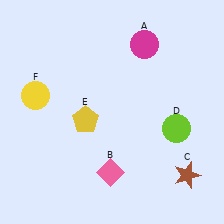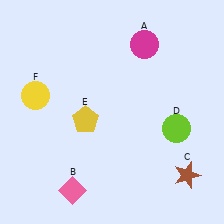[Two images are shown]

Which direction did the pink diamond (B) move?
The pink diamond (B) moved left.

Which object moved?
The pink diamond (B) moved left.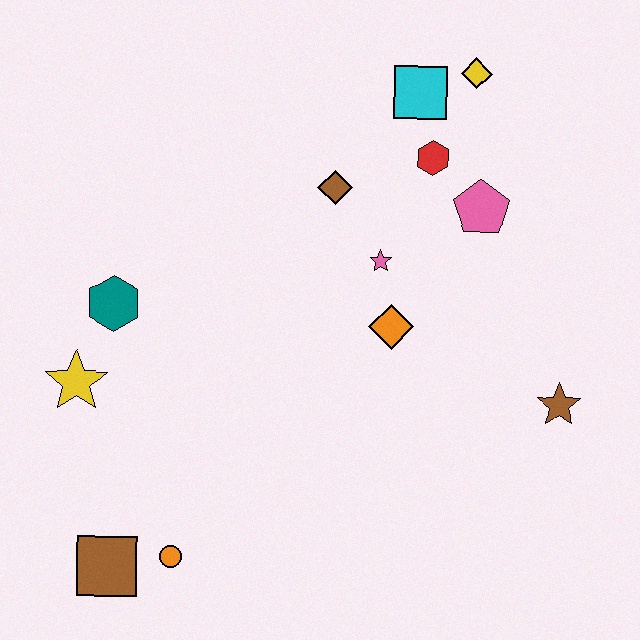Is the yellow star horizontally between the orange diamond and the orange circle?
No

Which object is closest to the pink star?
The orange diamond is closest to the pink star.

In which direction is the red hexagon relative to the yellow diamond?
The red hexagon is below the yellow diamond.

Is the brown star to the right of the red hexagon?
Yes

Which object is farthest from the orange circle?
The yellow diamond is farthest from the orange circle.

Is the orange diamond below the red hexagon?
Yes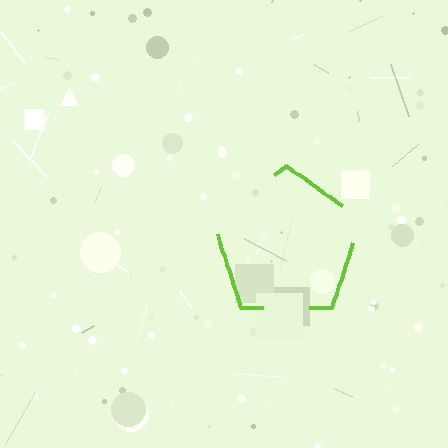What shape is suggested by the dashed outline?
The dashed outline suggests a pentagon.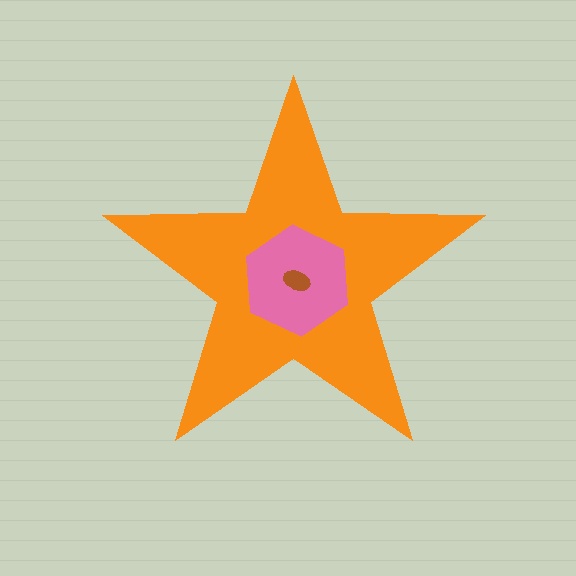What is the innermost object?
The brown ellipse.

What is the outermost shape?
The orange star.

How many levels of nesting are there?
3.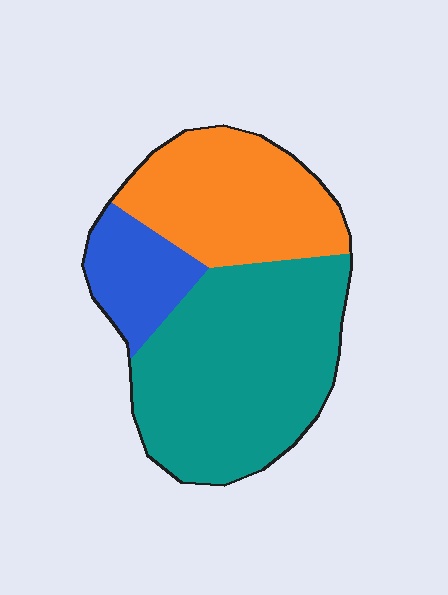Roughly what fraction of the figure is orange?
Orange covers around 30% of the figure.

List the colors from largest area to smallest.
From largest to smallest: teal, orange, blue.